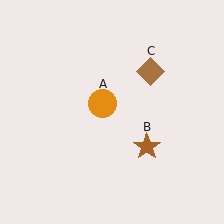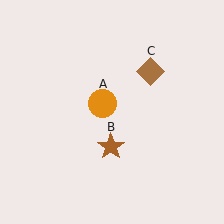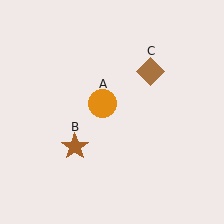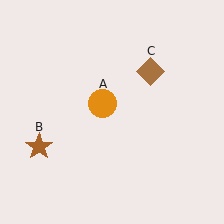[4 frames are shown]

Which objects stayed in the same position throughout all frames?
Orange circle (object A) and brown diamond (object C) remained stationary.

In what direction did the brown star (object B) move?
The brown star (object B) moved left.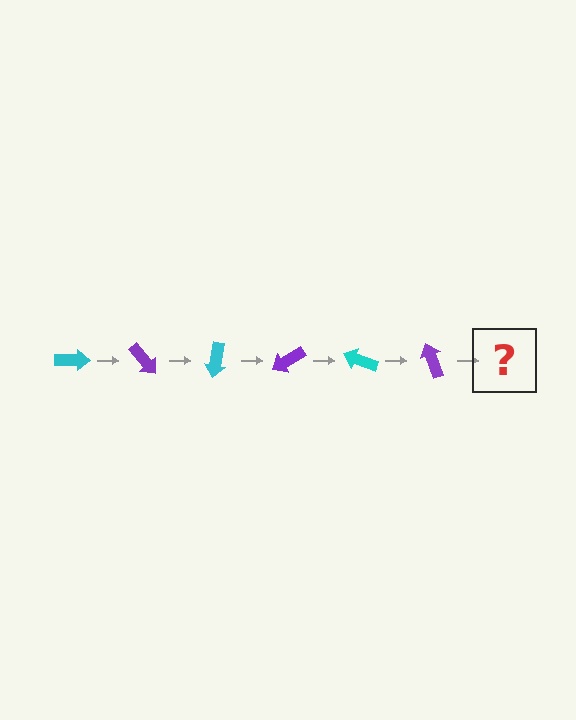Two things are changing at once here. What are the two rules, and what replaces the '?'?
The two rules are that it rotates 50 degrees each step and the color cycles through cyan and purple. The '?' should be a cyan arrow, rotated 300 degrees from the start.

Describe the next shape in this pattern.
It should be a cyan arrow, rotated 300 degrees from the start.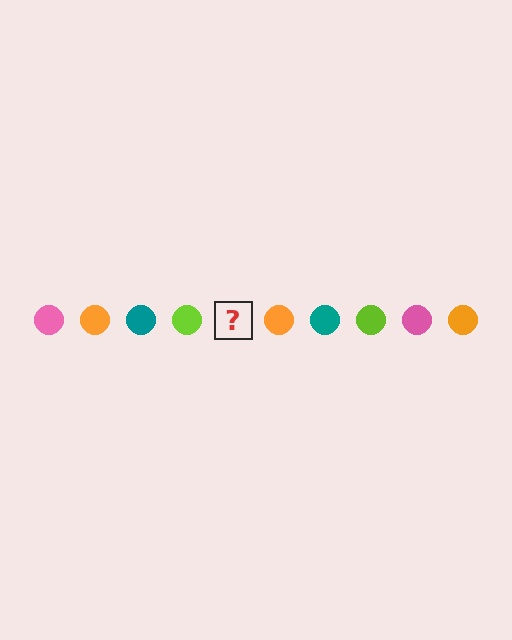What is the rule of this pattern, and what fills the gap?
The rule is that the pattern cycles through pink, orange, teal, lime circles. The gap should be filled with a pink circle.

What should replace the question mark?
The question mark should be replaced with a pink circle.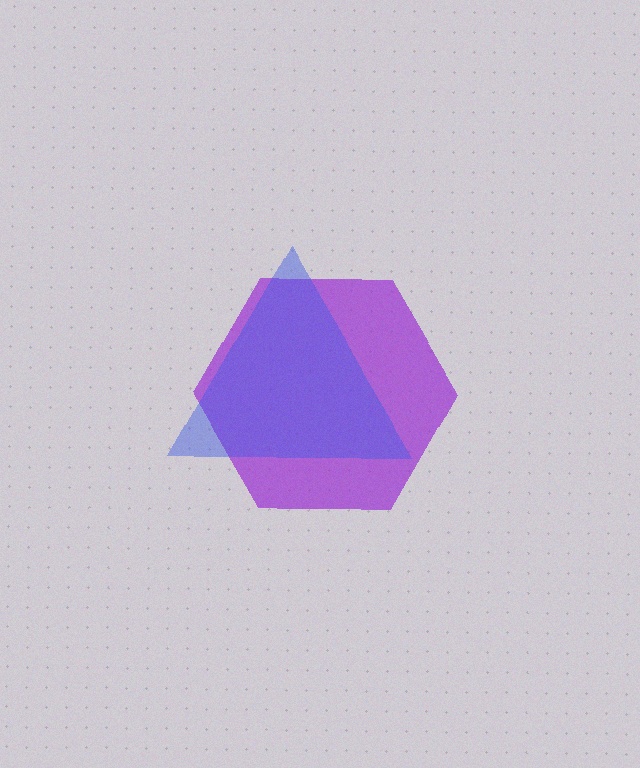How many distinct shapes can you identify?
There are 2 distinct shapes: a purple hexagon, a blue triangle.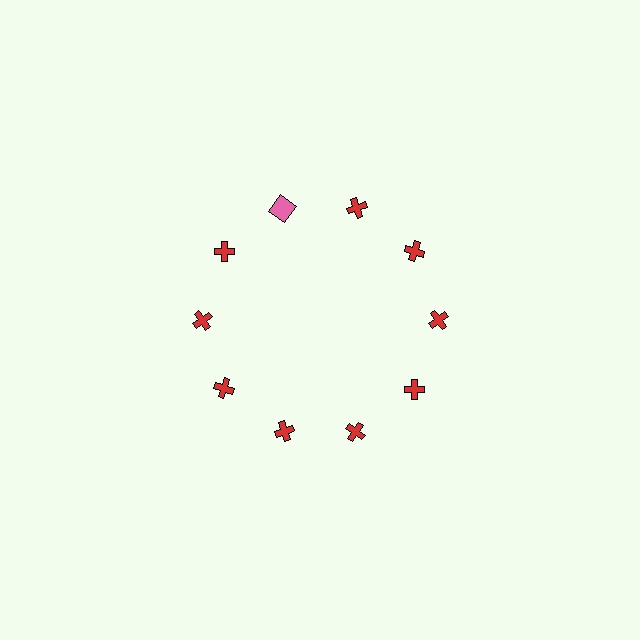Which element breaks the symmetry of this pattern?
The pink square at roughly the 11 o'clock position breaks the symmetry. All other shapes are red crosses.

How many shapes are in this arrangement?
There are 10 shapes arranged in a ring pattern.